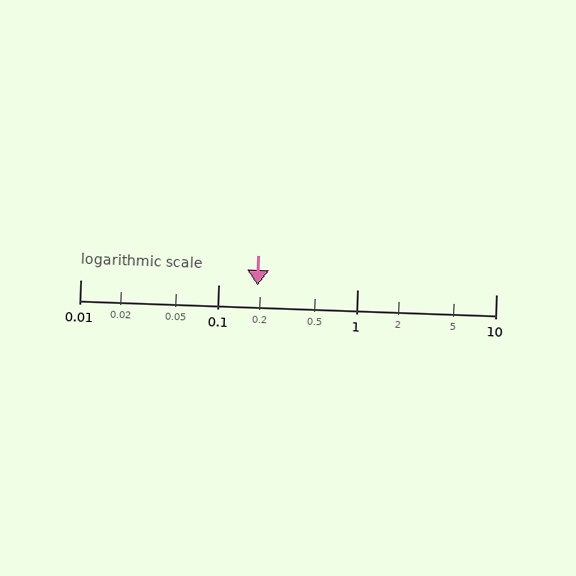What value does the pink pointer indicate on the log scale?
The pointer indicates approximately 0.19.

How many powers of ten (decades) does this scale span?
The scale spans 3 decades, from 0.01 to 10.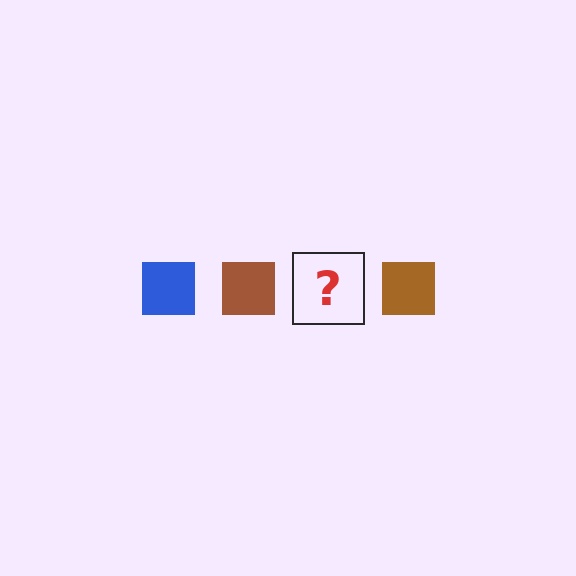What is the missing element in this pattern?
The missing element is a blue square.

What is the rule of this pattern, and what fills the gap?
The rule is that the pattern cycles through blue, brown squares. The gap should be filled with a blue square.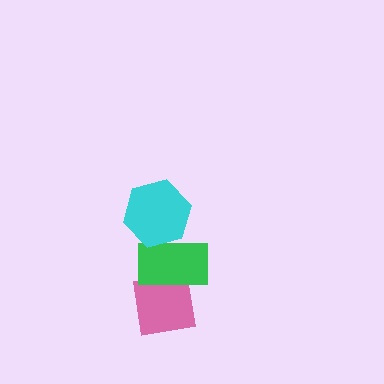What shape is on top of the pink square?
The green rectangle is on top of the pink square.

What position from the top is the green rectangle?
The green rectangle is 2nd from the top.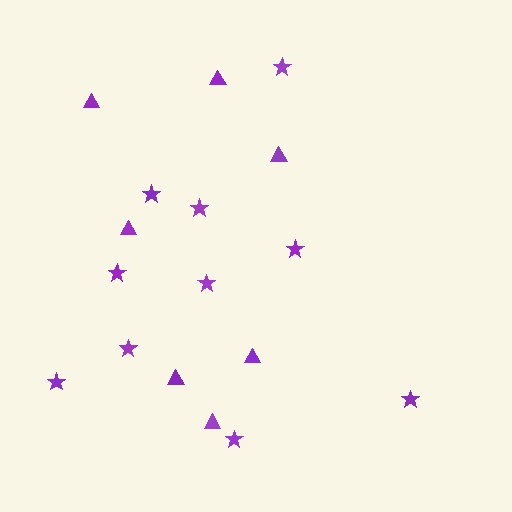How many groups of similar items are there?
There are 2 groups: one group of triangles (7) and one group of stars (10).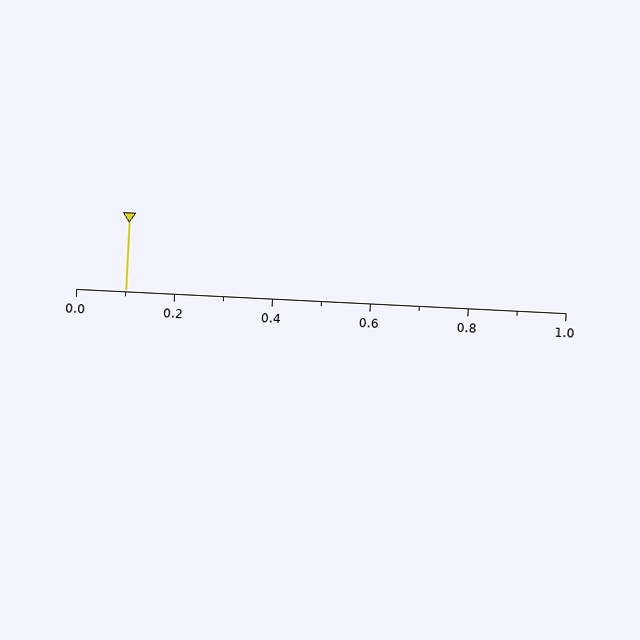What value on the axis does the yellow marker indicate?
The marker indicates approximately 0.1.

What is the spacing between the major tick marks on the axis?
The major ticks are spaced 0.2 apart.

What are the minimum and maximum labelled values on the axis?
The axis runs from 0.0 to 1.0.